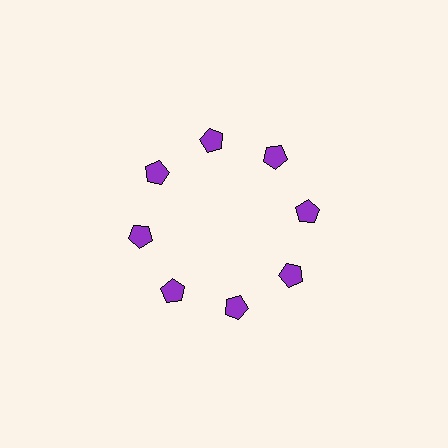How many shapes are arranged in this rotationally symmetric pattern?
There are 8 shapes, arranged in 8 groups of 1.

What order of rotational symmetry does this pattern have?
This pattern has 8-fold rotational symmetry.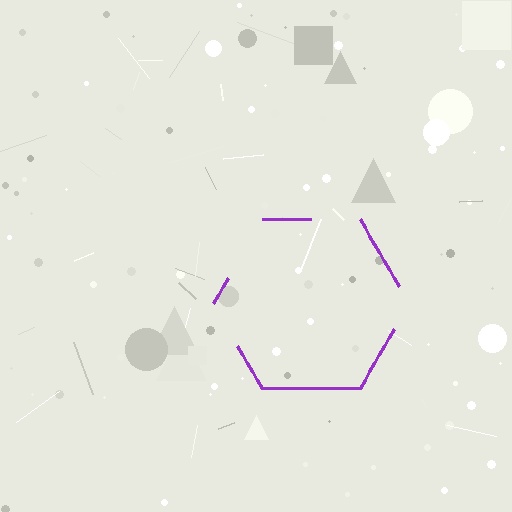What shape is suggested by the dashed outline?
The dashed outline suggests a hexagon.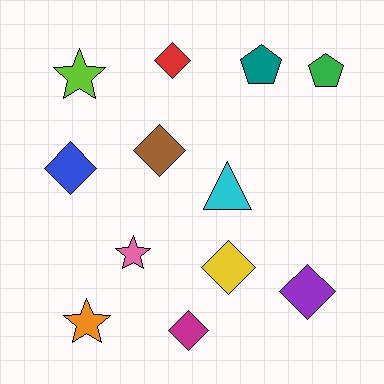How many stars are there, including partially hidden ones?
There are 3 stars.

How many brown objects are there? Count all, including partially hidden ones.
There is 1 brown object.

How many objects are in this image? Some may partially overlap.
There are 12 objects.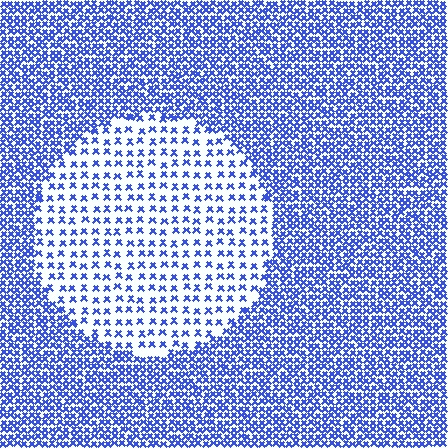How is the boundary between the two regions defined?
The boundary is defined by a change in element density (approximately 2.6x ratio). All elements are the same color, size, and shape.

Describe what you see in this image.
The image contains small blue elements arranged at two different densities. A circle-shaped region is visible where the elements are less densely packed than the surrounding area.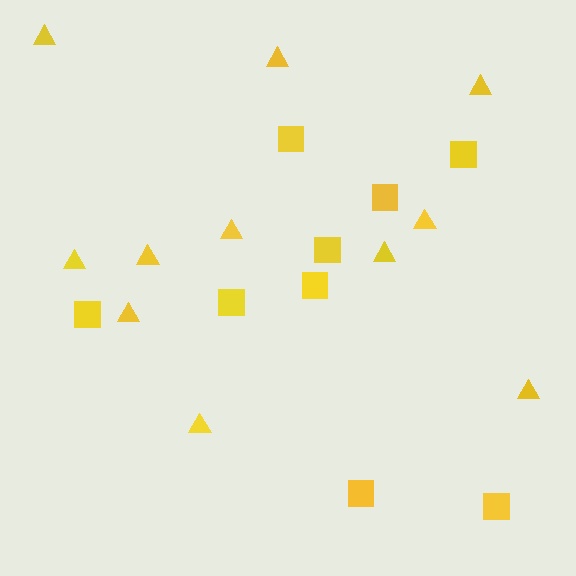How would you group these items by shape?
There are 2 groups: one group of squares (9) and one group of triangles (11).